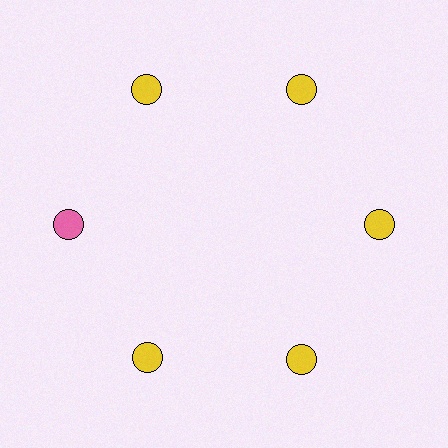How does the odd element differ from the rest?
It has a different color: pink instead of yellow.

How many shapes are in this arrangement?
There are 6 shapes arranged in a ring pattern.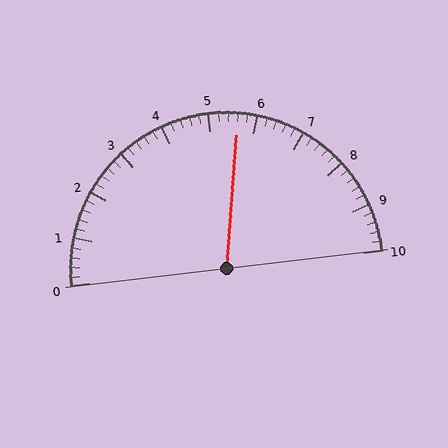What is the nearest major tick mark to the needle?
The nearest major tick mark is 6.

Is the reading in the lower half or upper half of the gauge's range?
The reading is in the upper half of the range (0 to 10).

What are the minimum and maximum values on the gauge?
The gauge ranges from 0 to 10.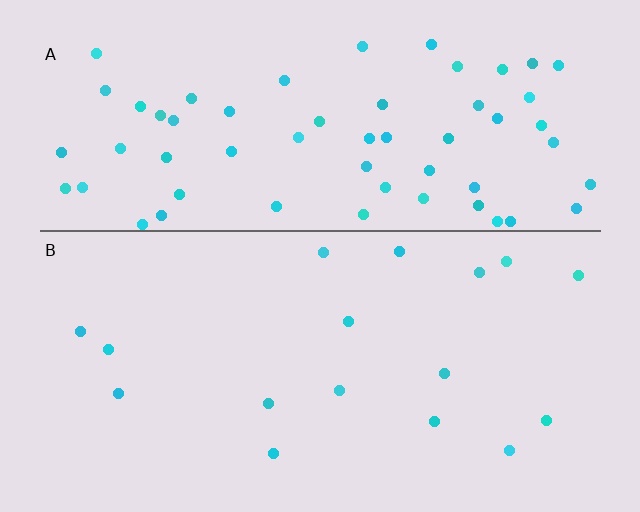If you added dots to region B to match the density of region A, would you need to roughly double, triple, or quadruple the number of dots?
Approximately quadruple.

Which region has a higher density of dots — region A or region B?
A (the top).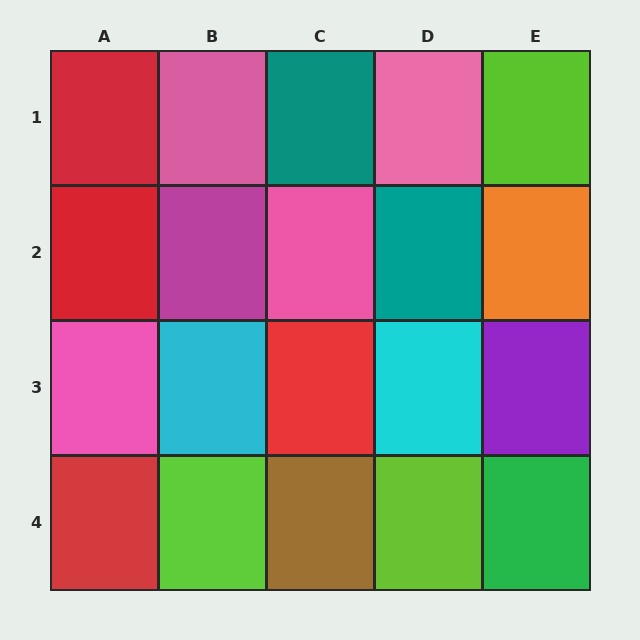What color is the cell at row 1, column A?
Red.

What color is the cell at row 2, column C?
Pink.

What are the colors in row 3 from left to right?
Pink, cyan, red, cyan, purple.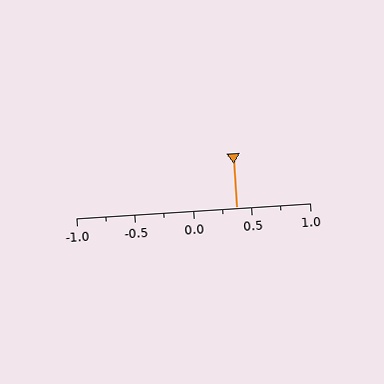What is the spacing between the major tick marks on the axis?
The major ticks are spaced 0.5 apart.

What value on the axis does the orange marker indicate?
The marker indicates approximately 0.38.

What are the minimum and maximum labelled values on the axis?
The axis runs from -1.0 to 1.0.